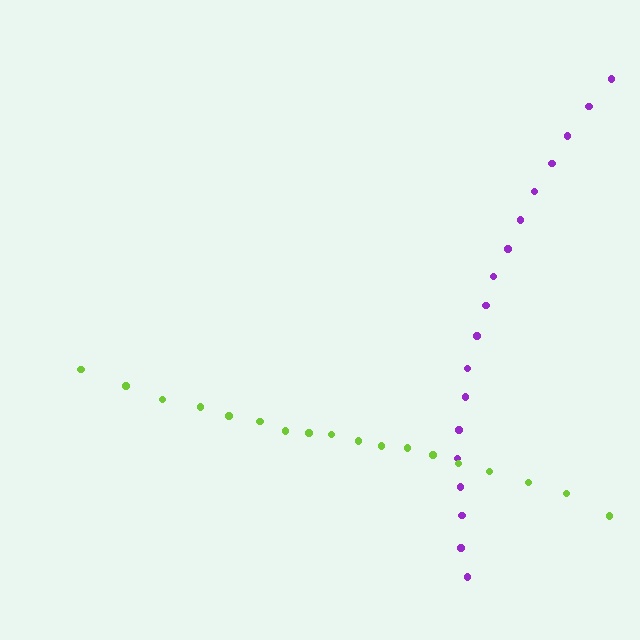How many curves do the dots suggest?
There are 2 distinct paths.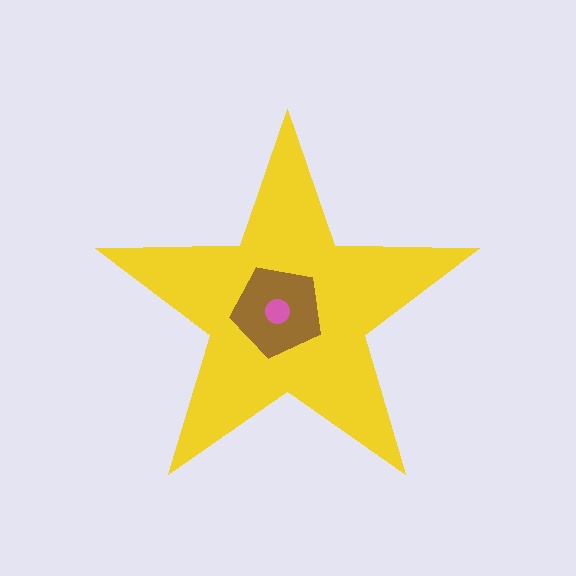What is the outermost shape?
The yellow star.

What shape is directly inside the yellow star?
The brown pentagon.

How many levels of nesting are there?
3.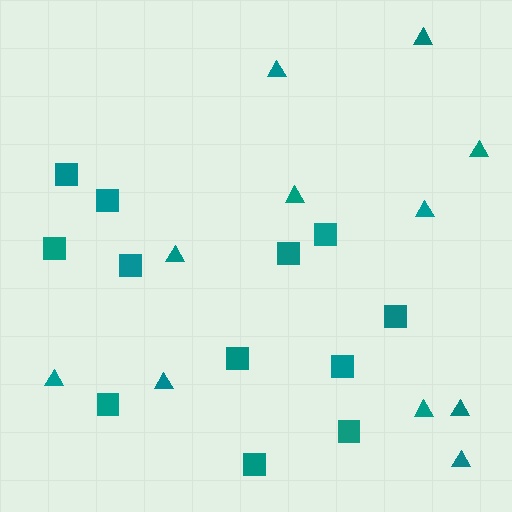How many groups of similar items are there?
There are 2 groups: one group of triangles (11) and one group of squares (12).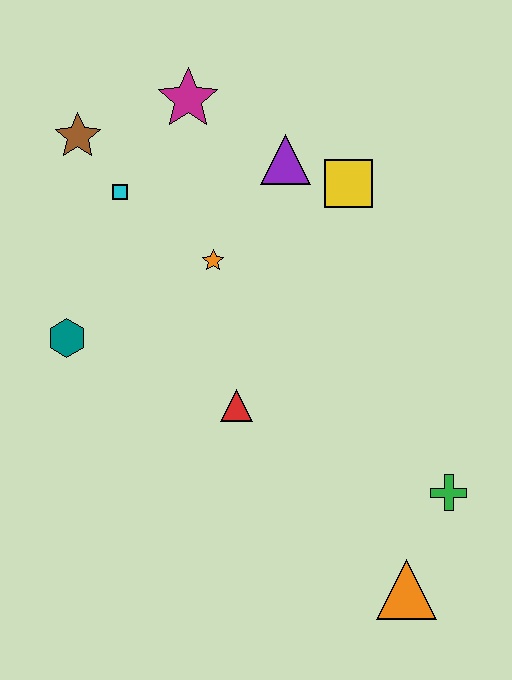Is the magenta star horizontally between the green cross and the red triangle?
No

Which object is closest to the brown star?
The cyan square is closest to the brown star.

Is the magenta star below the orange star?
No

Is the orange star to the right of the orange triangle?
No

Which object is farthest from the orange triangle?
The brown star is farthest from the orange triangle.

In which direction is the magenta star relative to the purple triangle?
The magenta star is to the left of the purple triangle.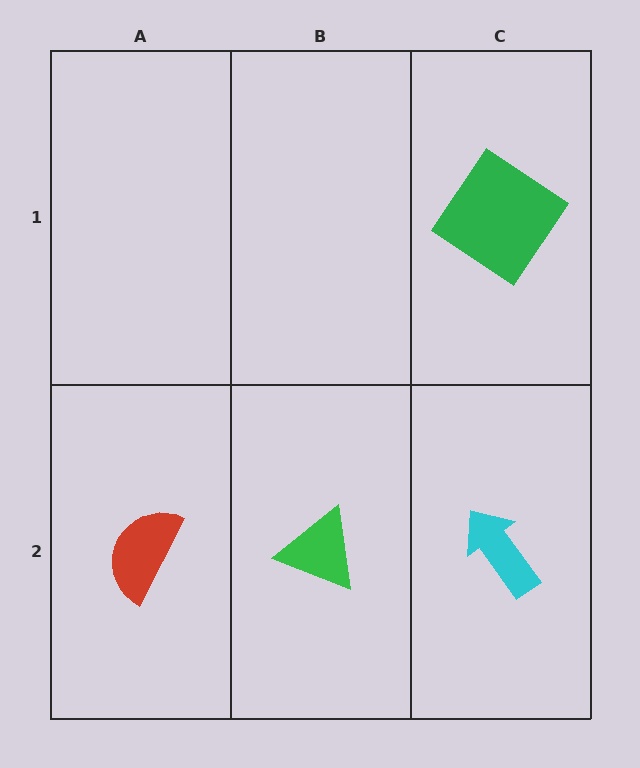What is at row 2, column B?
A green triangle.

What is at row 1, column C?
A green diamond.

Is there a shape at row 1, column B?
No, that cell is empty.